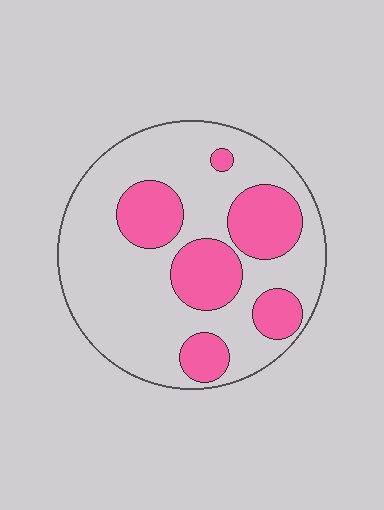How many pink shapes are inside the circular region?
6.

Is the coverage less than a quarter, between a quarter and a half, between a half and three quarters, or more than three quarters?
Between a quarter and a half.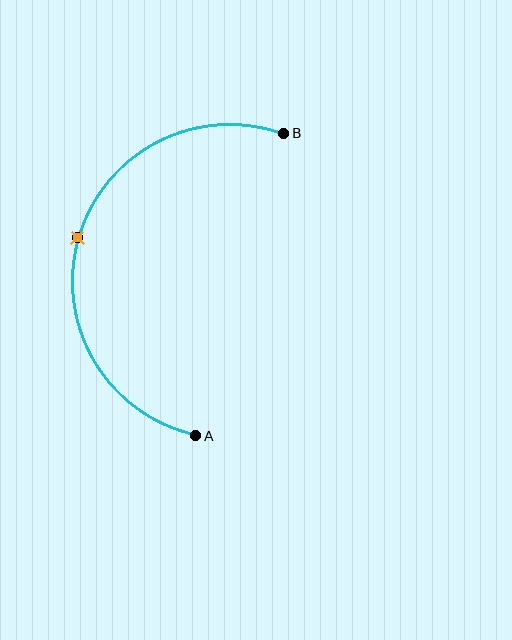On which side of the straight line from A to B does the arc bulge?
The arc bulges to the left of the straight line connecting A and B.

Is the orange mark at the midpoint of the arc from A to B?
Yes. The orange mark lies on the arc at equal arc-length from both A and B — it is the arc midpoint.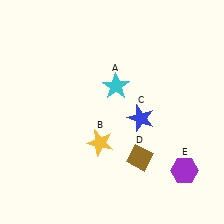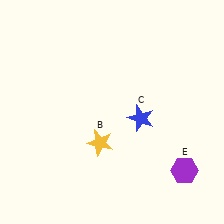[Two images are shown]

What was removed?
The brown diamond (D), the cyan star (A) were removed in Image 2.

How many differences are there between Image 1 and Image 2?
There are 2 differences between the two images.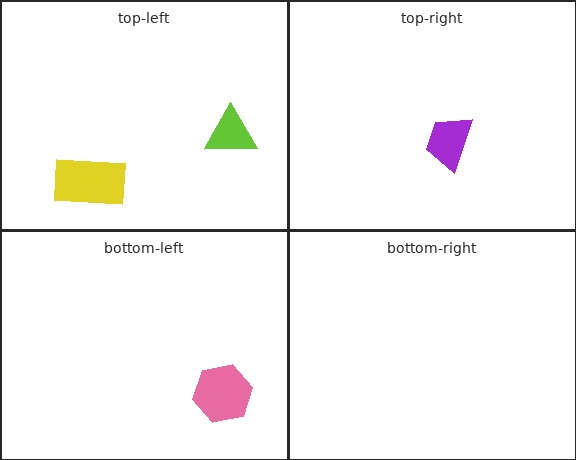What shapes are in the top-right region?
The purple trapezoid.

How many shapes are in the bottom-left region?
1.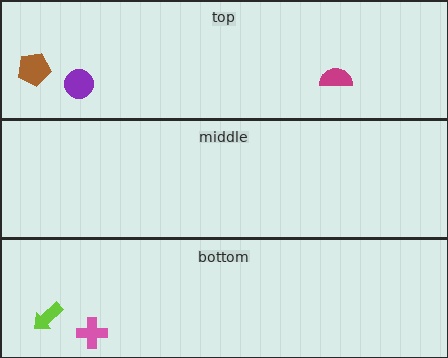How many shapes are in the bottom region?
2.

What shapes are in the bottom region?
The pink cross, the lime arrow.